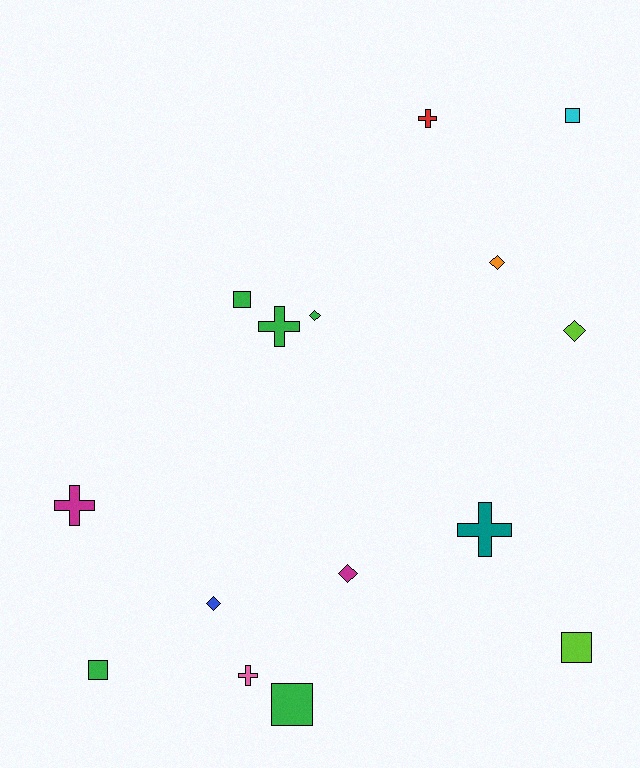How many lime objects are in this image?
There are 2 lime objects.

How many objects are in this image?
There are 15 objects.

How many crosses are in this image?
There are 5 crosses.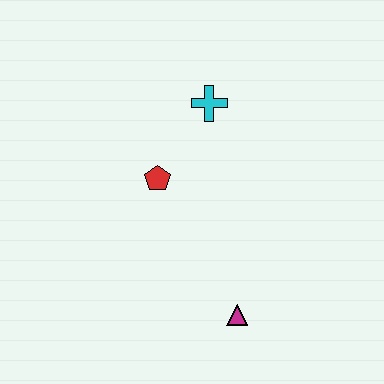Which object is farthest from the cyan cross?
The magenta triangle is farthest from the cyan cross.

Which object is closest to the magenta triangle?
The red pentagon is closest to the magenta triangle.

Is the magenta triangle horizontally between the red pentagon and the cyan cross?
No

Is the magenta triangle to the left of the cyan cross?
No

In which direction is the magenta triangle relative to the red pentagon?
The magenta triangle is below the red pentagon.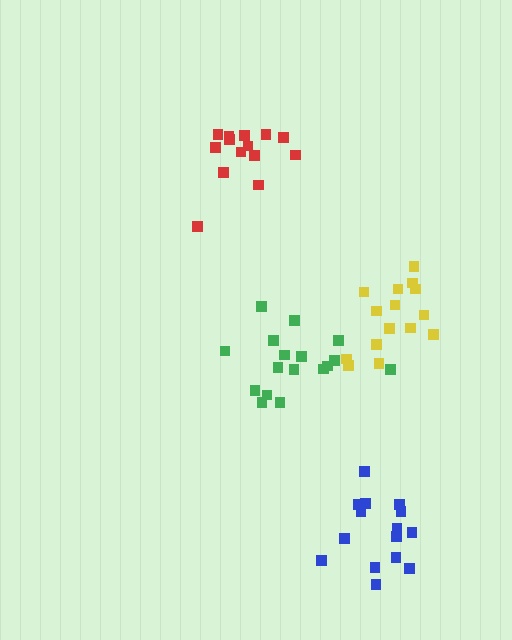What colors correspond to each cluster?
The clusters are colored: yellow, blue, red, green.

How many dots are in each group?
Group 1: 15 dots, Group 2: 15 dots, Group 3: 14 dots, Group 4: 17 dots (61 total).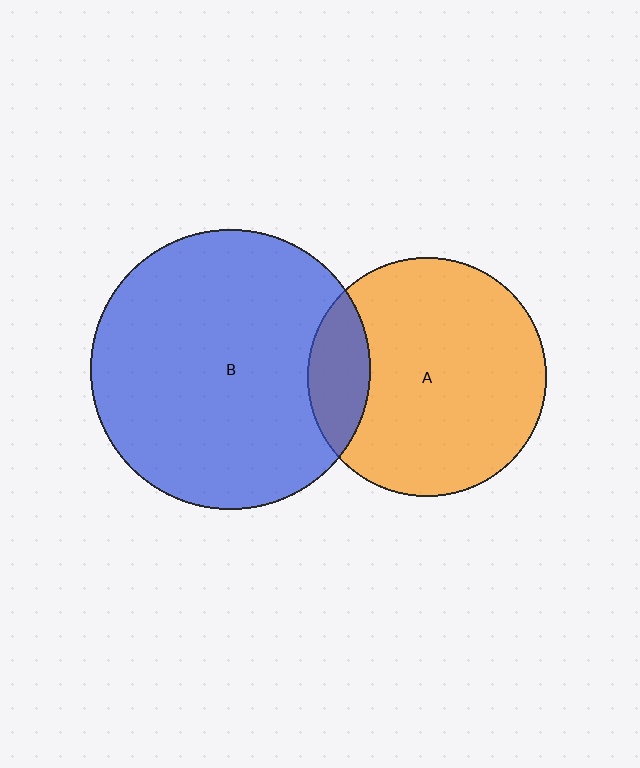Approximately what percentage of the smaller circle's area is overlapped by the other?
Approximately 15%.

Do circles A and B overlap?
Yes.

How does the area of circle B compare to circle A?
Approximately 1.4 times.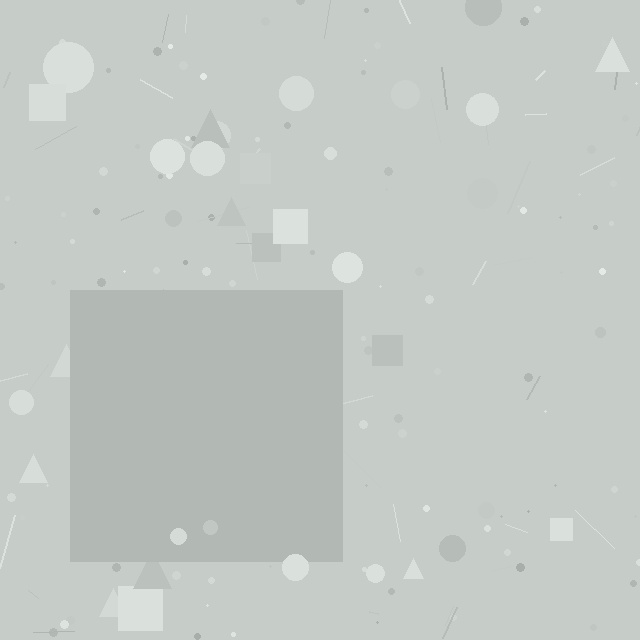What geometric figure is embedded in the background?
A square is embedded in the background.